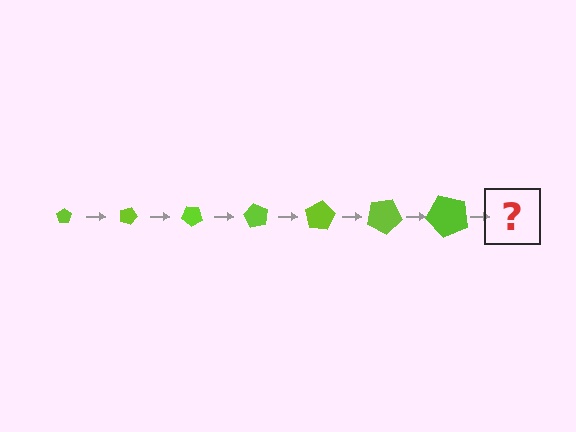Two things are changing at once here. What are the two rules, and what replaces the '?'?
The two rules are that the pentagon grows larger each step and it rotates 20 degrees each step. The '?' should be a pentagon, larger than the previous one and rotated 140 degrees from the start.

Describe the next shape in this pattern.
It should be a pentagon, larger than the previous one and rotated 140 degrees from the start.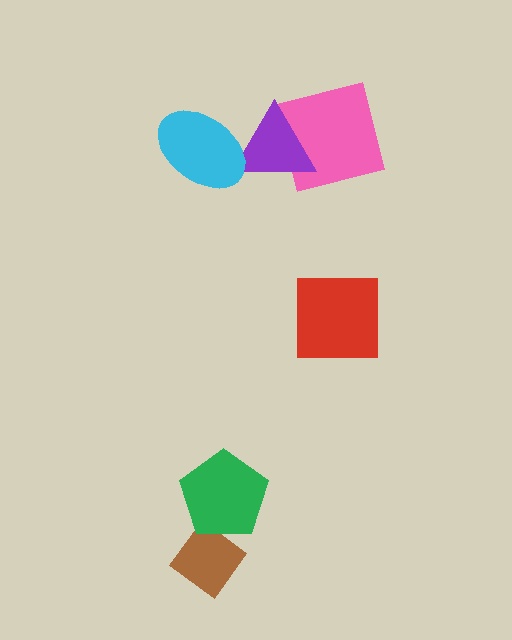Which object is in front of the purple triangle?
The cyan ellipse is in front of the purple triangle.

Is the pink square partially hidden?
Yes, it is partially covered by another shape.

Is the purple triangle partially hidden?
Yes, it is partially covered by another shape.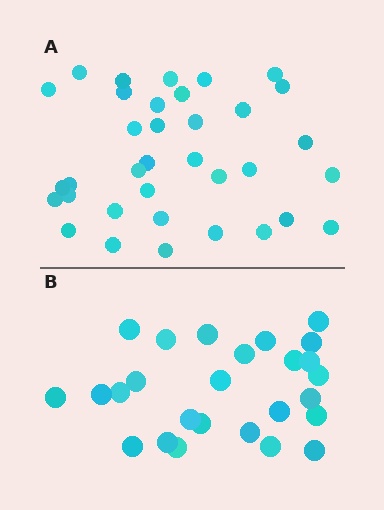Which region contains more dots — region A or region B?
Region A (the top region) has more dots.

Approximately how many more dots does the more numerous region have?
Region A has roughly 8 or so more dots than region B.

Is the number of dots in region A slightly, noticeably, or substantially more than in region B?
Region A has noticeably more, but not dramatically so. The ratio is roughly 1.3 to 1.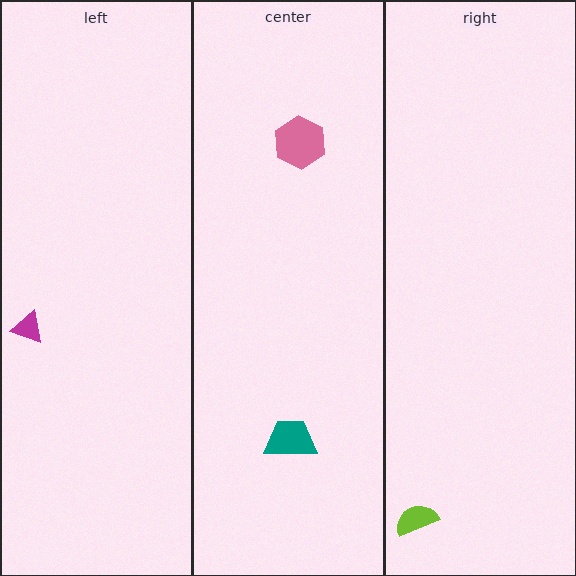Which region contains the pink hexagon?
The center region.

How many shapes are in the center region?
2.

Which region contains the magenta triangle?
The left region.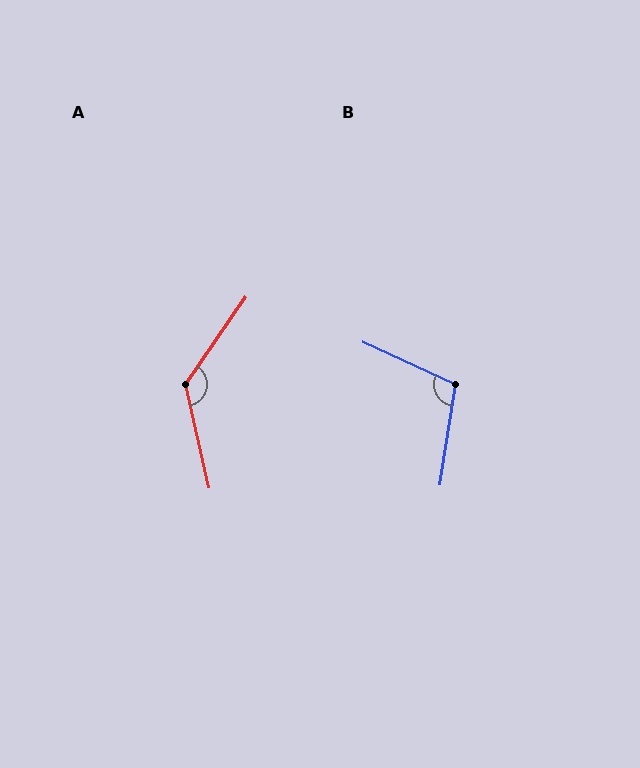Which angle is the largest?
A, at approximately 132 degrees.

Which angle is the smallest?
B, at approximately 106 degrees.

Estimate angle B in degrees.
Approximately 106 degrees.